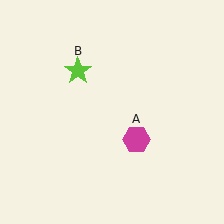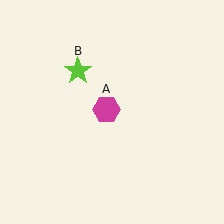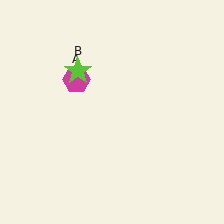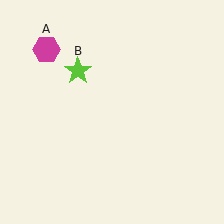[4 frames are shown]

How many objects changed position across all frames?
1 object changed position: magenta hexagon (object A).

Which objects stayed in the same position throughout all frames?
Lime star (object B) remained stationary.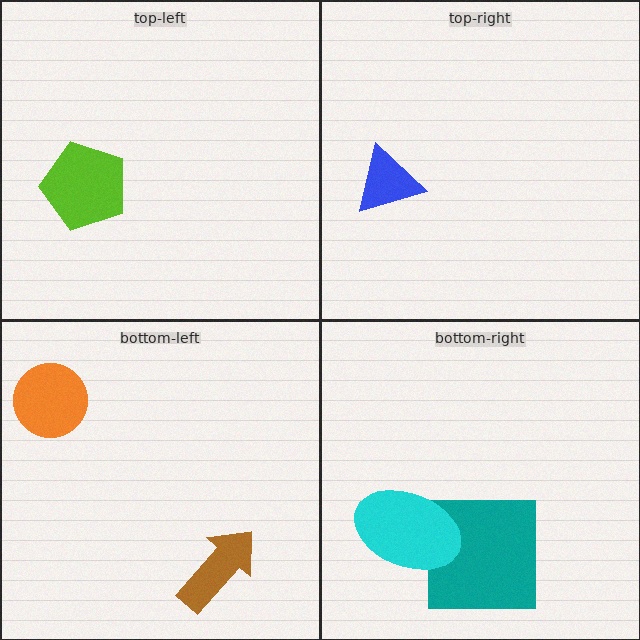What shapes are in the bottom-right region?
The teal square, the cyan ellipse.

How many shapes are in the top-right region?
1.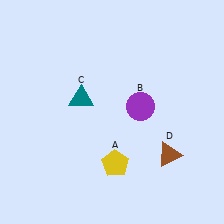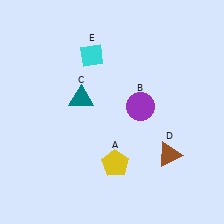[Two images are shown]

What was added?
A cyan diamond (E) was added in Image 2.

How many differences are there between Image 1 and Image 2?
There is 1 difference between the two images.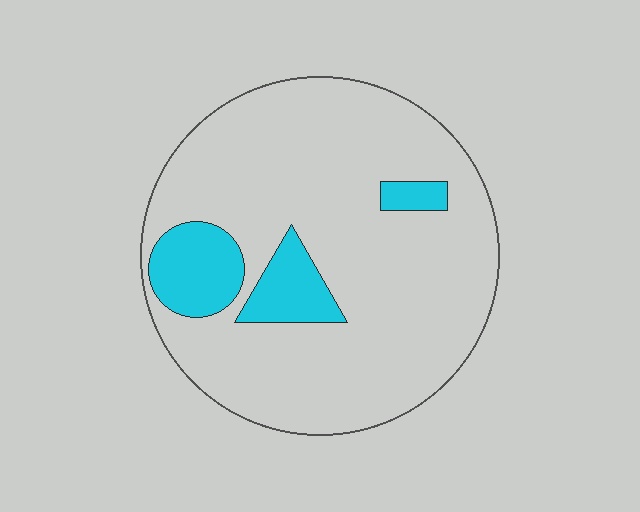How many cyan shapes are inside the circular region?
3.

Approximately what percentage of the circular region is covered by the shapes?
Approximately 15%.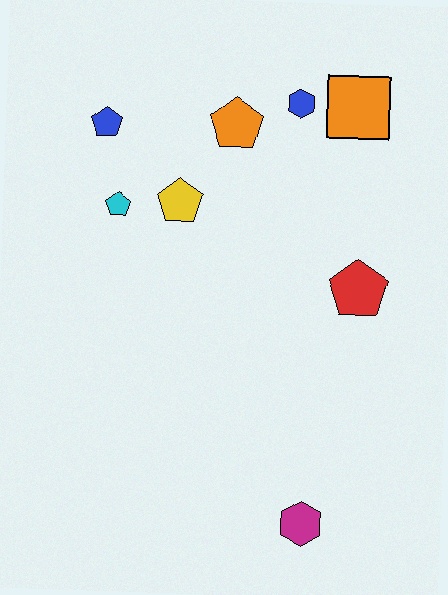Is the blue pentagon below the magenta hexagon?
No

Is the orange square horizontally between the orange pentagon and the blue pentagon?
No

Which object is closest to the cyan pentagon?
The yellow pentagon is closest to the cyan pentagon.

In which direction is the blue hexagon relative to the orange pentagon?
The blue hexagon is to the right of the orange pentagon.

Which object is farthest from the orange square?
The magenta hexagon is farthest from the orange square.